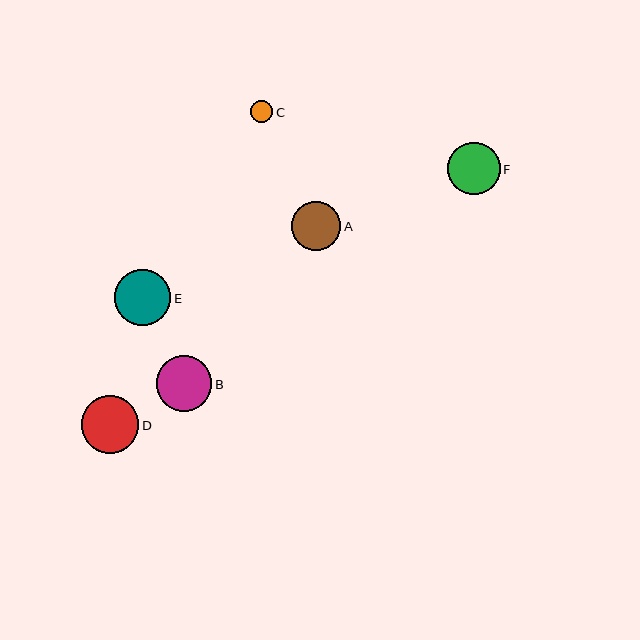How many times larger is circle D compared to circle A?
Circle D is approximately 1.2 times the size of circle A.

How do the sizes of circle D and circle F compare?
Circle D and circle F are approximately the same size.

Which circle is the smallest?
Circle C is the smallest with a size of approximately 22 pixels.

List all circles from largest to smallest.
From largest to smallest: D, E, B, F, A, C.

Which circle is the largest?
Circle D is the largest with a size of approximately 57 pixels.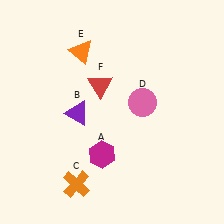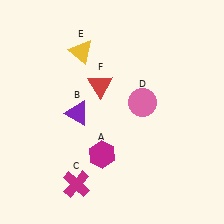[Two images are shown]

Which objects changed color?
C changed from orange to magenta. E changed from orange to yellow.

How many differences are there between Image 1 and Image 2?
There are 2 differences between the two images.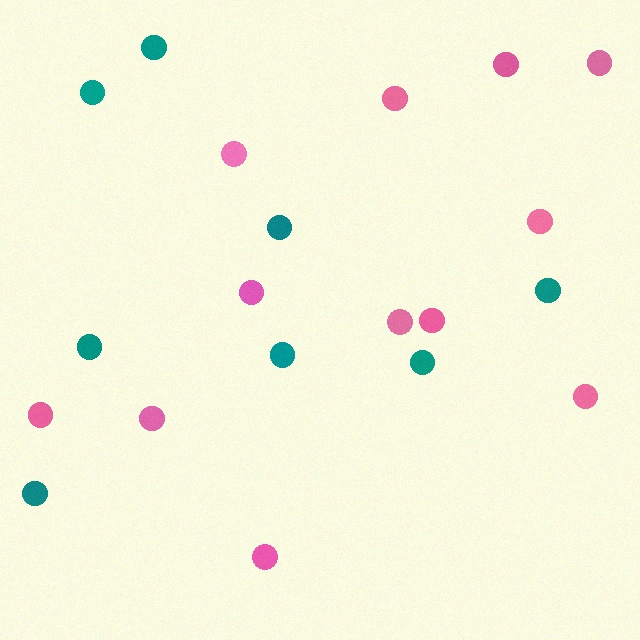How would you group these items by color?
There are 2 groups: one group of teal circles (8) and one group of pink circles (12).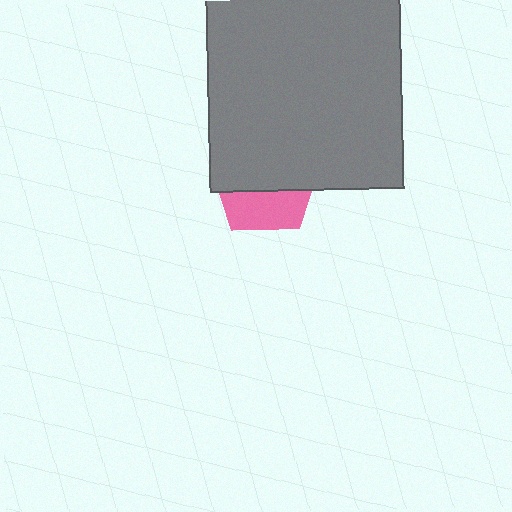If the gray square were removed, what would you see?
You would see the complete pink pentagon.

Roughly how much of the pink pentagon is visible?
A small part of it is visible (roughly 38%).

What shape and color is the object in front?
The object in front is a gray square.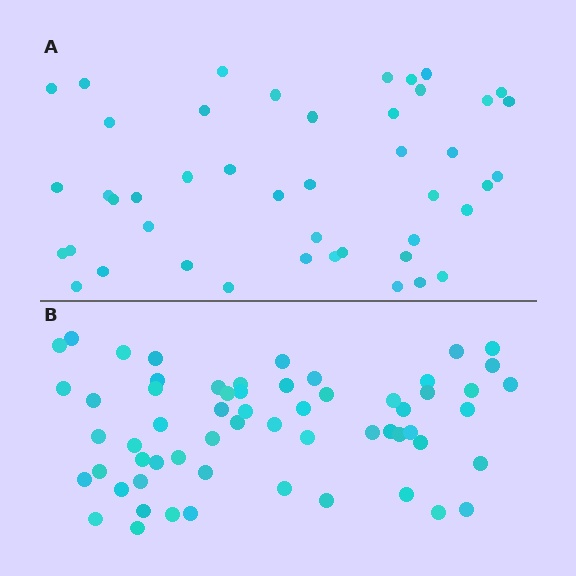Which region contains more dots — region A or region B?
Region B (the bottom region) has more dots.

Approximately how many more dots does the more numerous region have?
Region B has approximately 15 more dots than region A.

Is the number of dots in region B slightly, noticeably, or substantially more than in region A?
Region B has noticeably more, but not dramatically so. The ratio is roughly 1.3 to 1.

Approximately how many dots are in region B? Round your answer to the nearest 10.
About 60 dots.